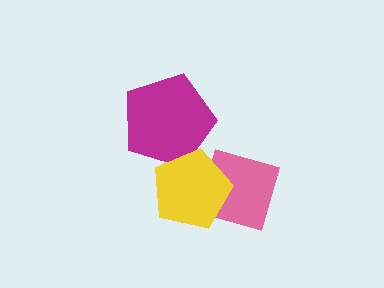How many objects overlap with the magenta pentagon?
1 object overlaps with the magenta pentagon.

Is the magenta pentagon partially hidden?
Yes, it is partially covered by another shape.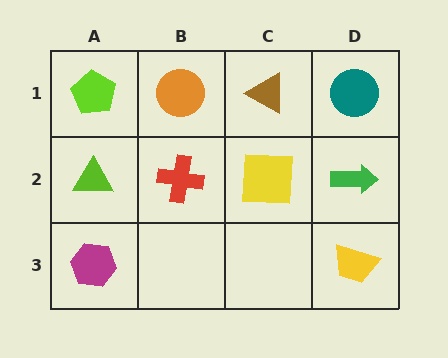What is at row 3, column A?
A magenta hexagon.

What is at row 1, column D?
A teal circle.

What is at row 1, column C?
A brown triangle.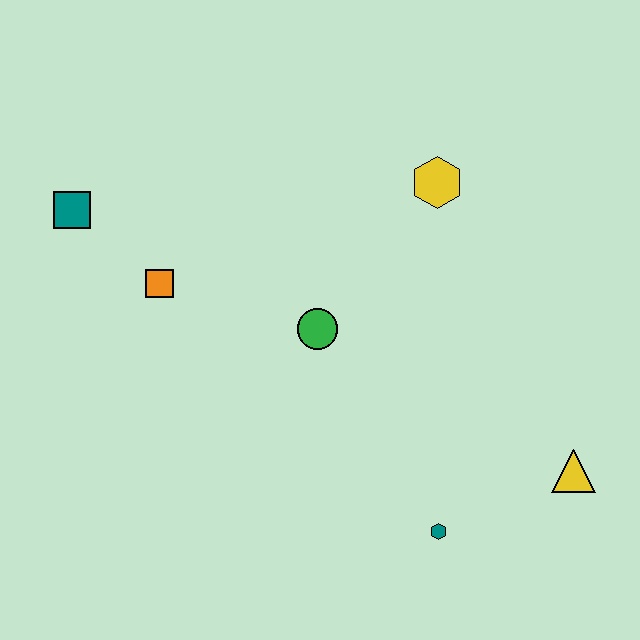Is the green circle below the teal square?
Yes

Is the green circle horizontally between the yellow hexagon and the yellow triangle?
No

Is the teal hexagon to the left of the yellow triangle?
Yes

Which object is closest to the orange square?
The teal square is closest to the orange square.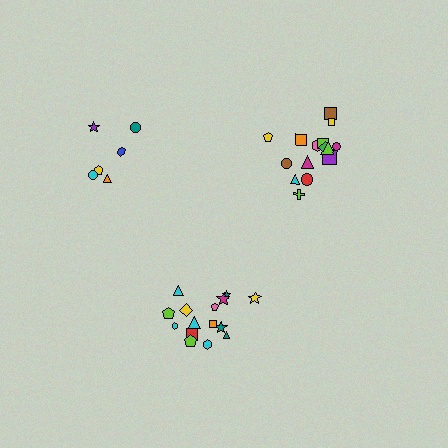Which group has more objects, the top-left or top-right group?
The top-right group.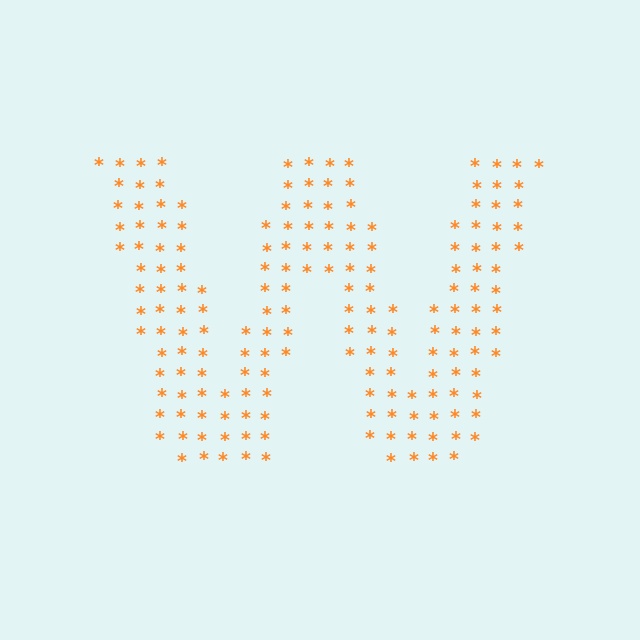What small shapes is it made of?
It is made of small asterisks.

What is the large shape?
The large shape is the letter W.